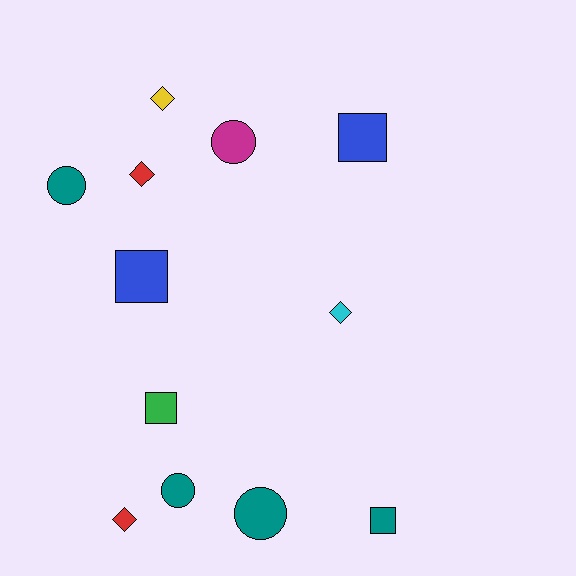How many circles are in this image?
There are 4 circles.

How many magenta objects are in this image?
There is 1 magenta object.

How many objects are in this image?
There are 12 objects.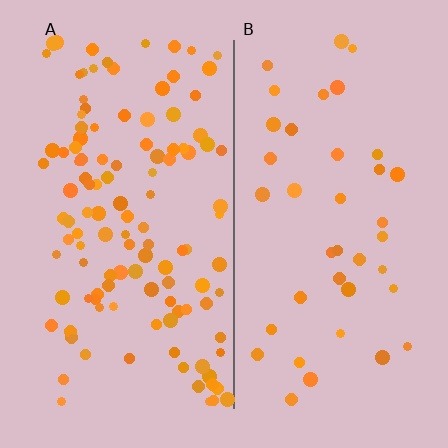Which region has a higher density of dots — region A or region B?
A (the left).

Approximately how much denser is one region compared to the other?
Approximately 3.1× — region A over region B.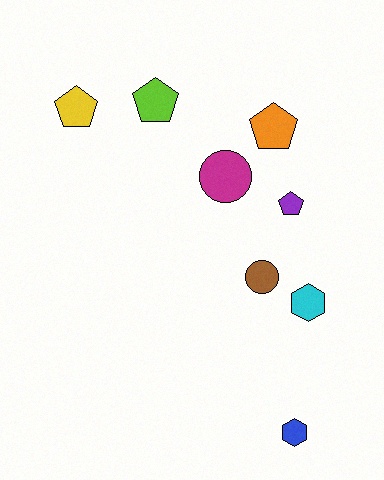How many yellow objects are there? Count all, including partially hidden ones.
There is 1 yellow object.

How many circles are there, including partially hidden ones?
There are 2 circles.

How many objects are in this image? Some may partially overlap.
There are 8 objects.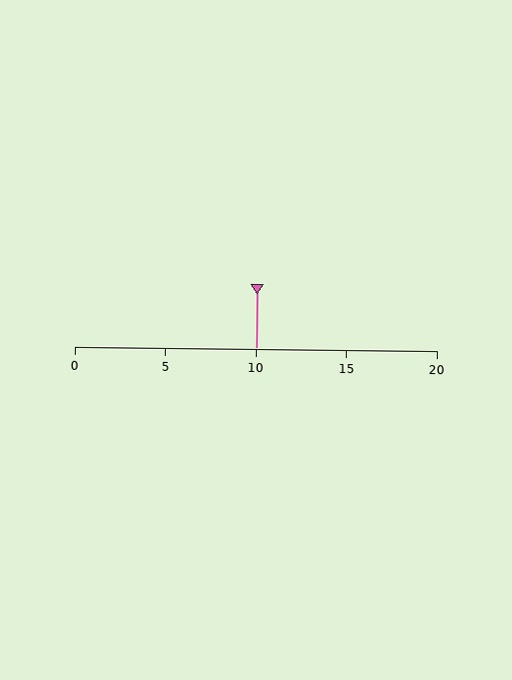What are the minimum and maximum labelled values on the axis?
The axis runs from 0 to 20.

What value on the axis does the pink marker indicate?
The marker indicates approximately 10.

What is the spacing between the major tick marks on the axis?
The major ticks are spaced 5 apart.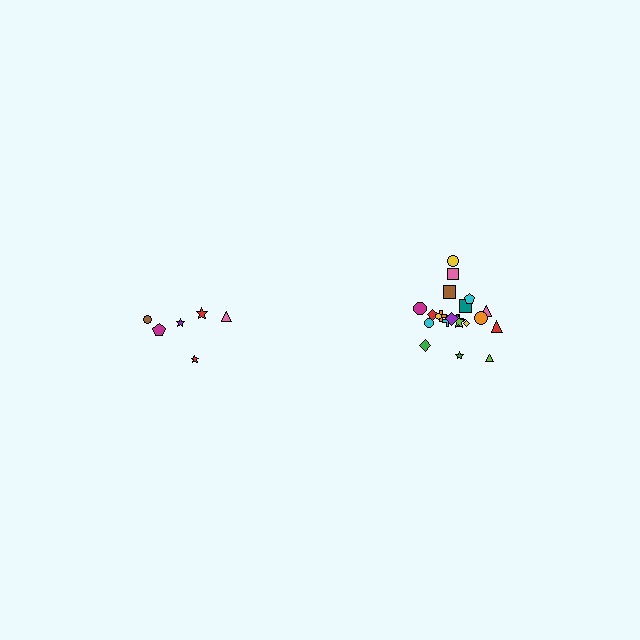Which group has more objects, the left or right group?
The right group.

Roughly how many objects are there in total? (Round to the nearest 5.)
Roughly 30 objects in total.